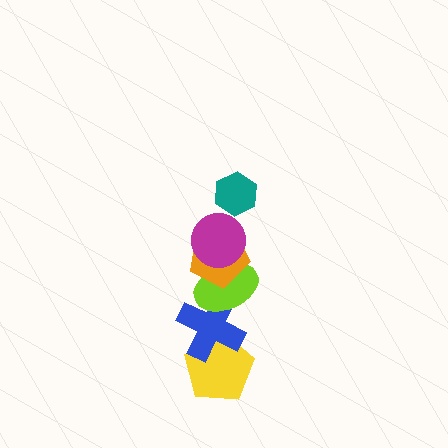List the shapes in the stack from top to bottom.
From top to bottom: the teal hexagon, the magenta circle, the orange pentagon, the lime ellipse, the blue cross, the yellow pentagon.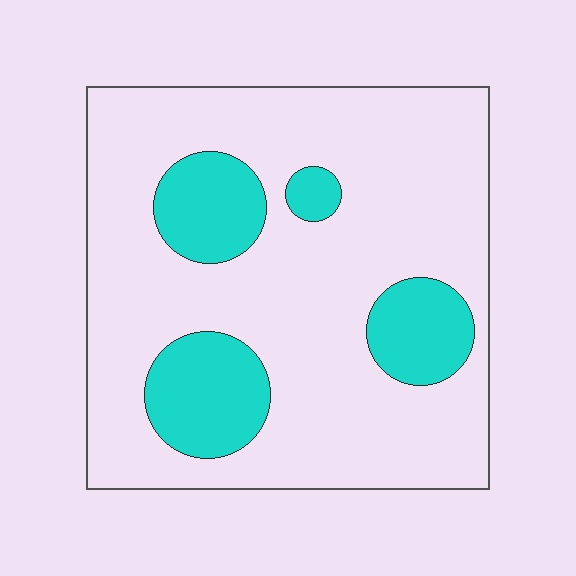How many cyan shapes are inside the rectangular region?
4.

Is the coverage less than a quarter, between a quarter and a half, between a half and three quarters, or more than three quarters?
Less than a quarter.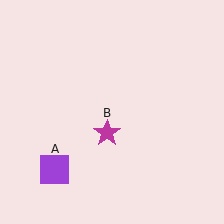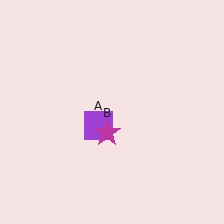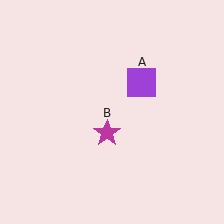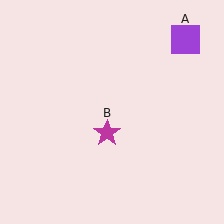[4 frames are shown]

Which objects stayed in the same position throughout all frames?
Magenta star (object B) remained stationary.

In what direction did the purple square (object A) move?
The purple square (object A) moved up and to the right.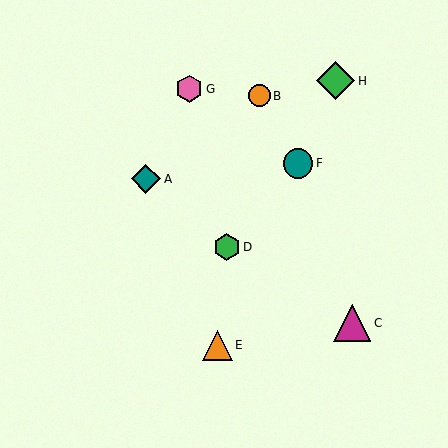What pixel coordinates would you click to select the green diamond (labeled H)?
Click at (336, 81) to select the green diamond H.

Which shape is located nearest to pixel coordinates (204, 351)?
The orange triangle (labeled E) at (217, 345) is nearest to that location.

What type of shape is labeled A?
Shape A is a teal diamond.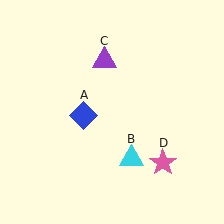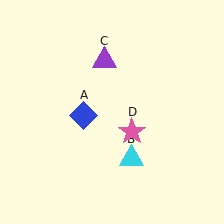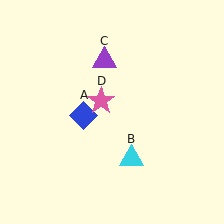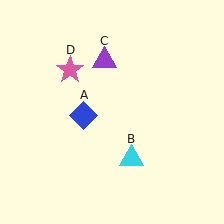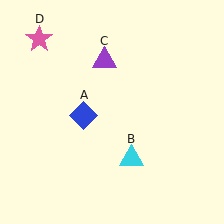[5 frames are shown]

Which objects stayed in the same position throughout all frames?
Blue diamond (object A) and cyan triangle (object B) and purple triangle (object C) remained stationary.